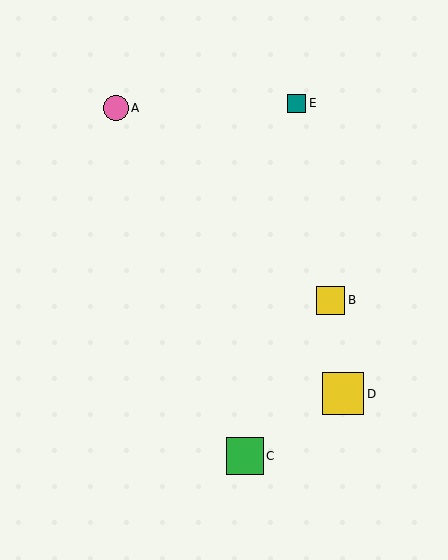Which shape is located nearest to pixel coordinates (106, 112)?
The pink circle (labeled A) at (116, 108) is nearest to that location.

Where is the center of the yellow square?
The center of the yellow square is at (331, 300).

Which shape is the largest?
The yellow square (labeled D) is the largest.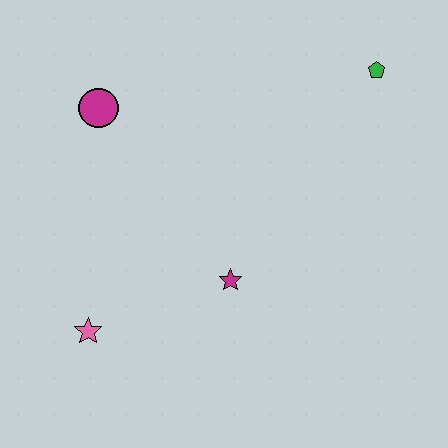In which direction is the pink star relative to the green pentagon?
The pink star is to the left of the green pentagon.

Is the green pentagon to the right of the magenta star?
Yes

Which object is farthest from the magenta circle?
The green pentagon is farthest from the magenta circle.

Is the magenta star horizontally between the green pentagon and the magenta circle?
Yes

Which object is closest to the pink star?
The magenta star is closest to the pink star.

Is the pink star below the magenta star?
Yes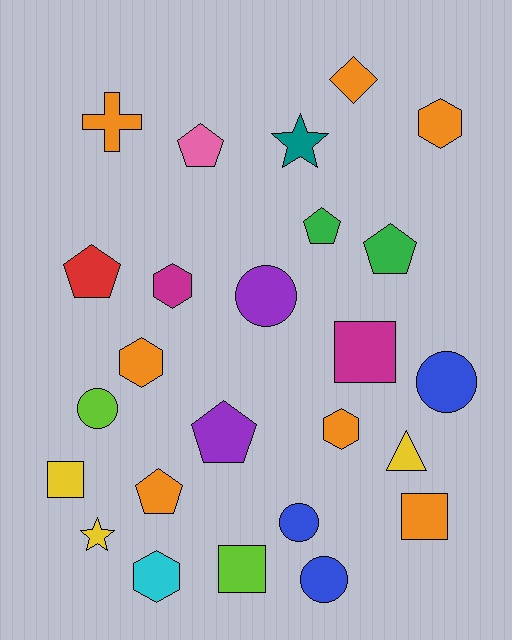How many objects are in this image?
There are 25 objects.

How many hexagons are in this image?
There are 5 hexagons.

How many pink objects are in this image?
There is 1 pink object.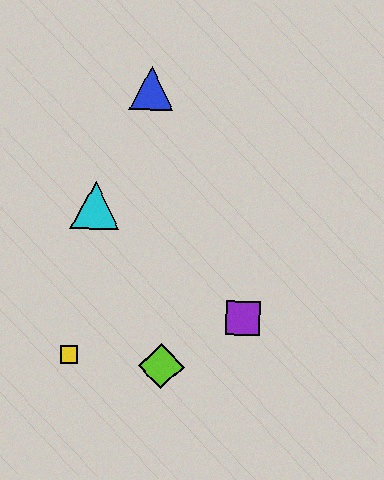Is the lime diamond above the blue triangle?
No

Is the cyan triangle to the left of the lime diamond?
Yes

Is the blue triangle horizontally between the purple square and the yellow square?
Yes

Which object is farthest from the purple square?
The blue triangle is farthest from the purple square.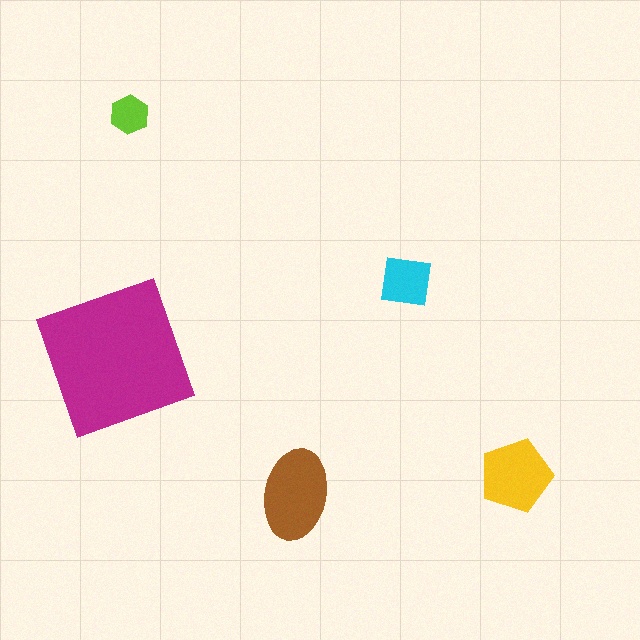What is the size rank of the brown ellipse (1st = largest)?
2nd.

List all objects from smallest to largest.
The lime hexagon, the cyan square, the yellow pentagon, the brown ellipse, the magenta square.